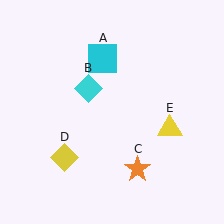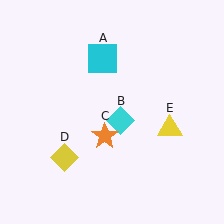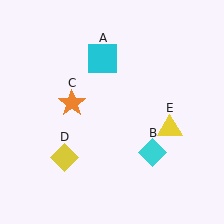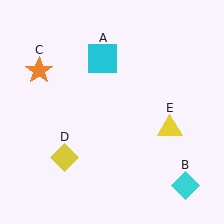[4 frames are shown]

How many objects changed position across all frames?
2 objects changed position: cyan diamond (object B), orange star (object C).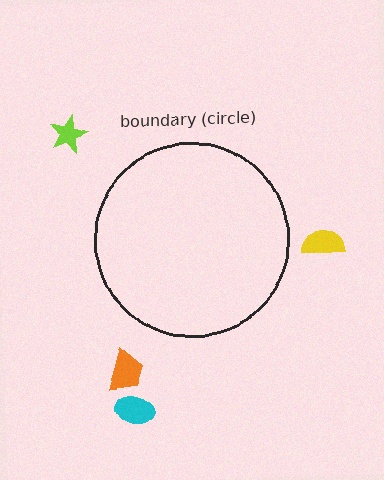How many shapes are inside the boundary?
0 inside, 4 outside.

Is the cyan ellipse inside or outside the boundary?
Outside.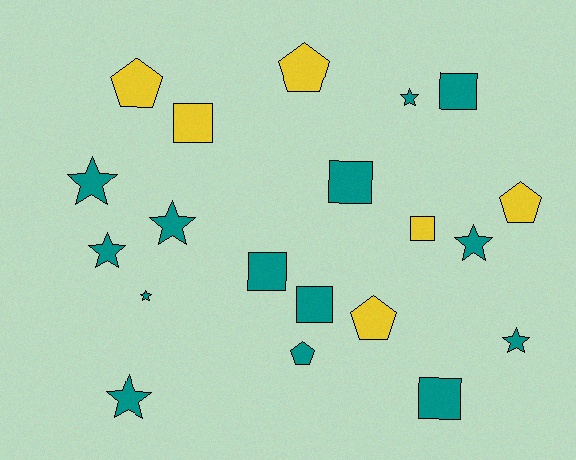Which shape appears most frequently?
Star, with 8 objects.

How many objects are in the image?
There are 20 objects.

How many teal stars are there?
There are 8 teal stars.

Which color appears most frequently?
Teal, with 14 objects.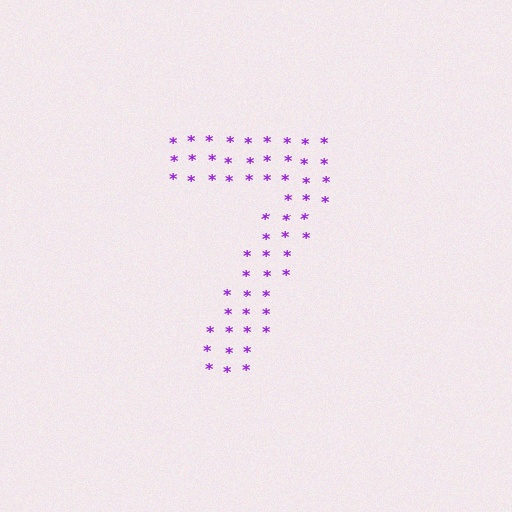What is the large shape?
The large shape is the digit 7.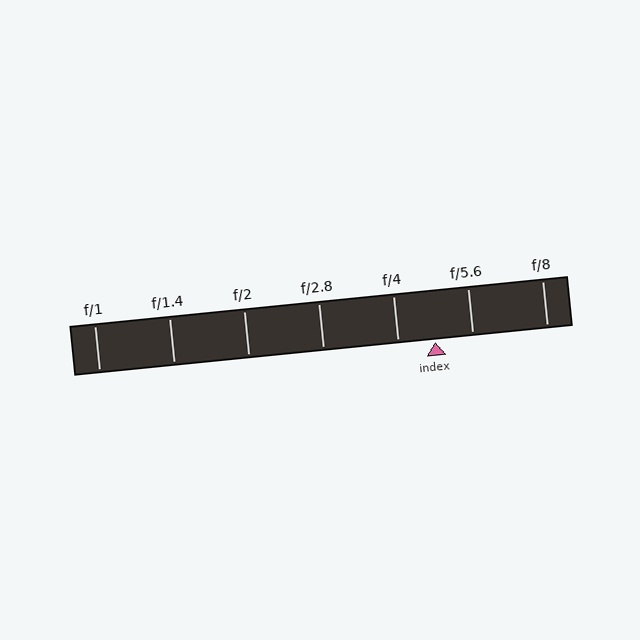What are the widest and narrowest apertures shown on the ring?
The widest aperture shown is f/1 and the narrowest is f/8.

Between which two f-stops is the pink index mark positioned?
The index mark is between f/4 and f/5.6.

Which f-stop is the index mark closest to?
The index mark is closest to f/4.